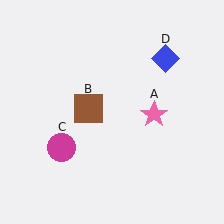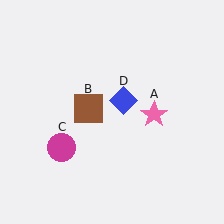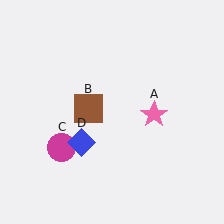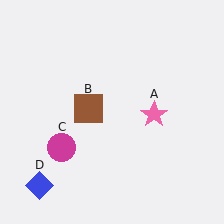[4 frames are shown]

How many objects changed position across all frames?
1 object changed position: blue diamond (object D).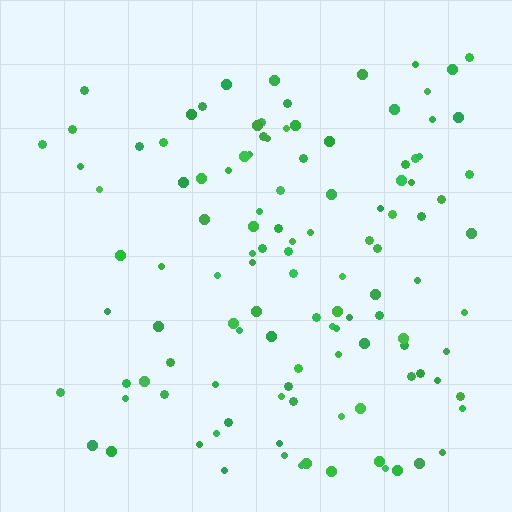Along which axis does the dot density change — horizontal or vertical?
Horizontal.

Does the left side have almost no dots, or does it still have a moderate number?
Still a moderate number, just noticeably fewer than the right.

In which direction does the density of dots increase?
From left to right, with the right side densest.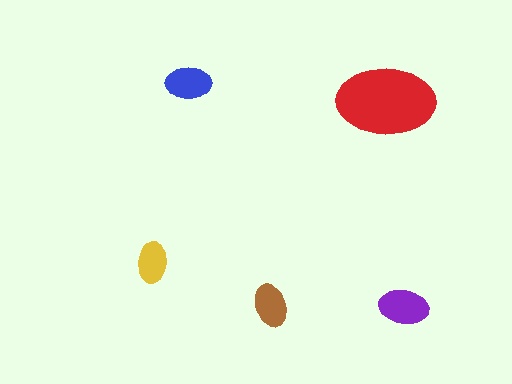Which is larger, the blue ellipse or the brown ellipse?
The blue one.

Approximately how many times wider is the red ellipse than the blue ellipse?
About 2 times wider.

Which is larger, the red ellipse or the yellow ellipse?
The red one.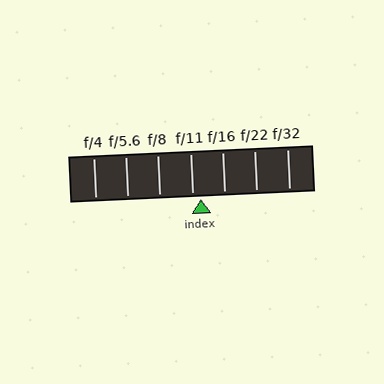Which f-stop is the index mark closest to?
The index mark is closest to f/11.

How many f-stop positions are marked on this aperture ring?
There are 7 f-stop positions marked.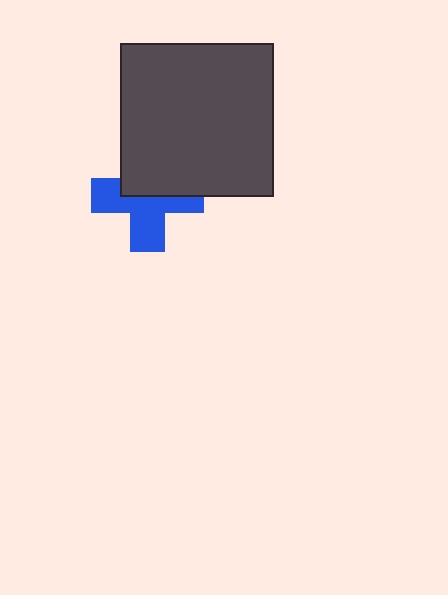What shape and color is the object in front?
The object in front is a dark gray square.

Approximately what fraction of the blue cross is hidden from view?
Roughly 45% of the blue cross is hidden behind the dark gray square.